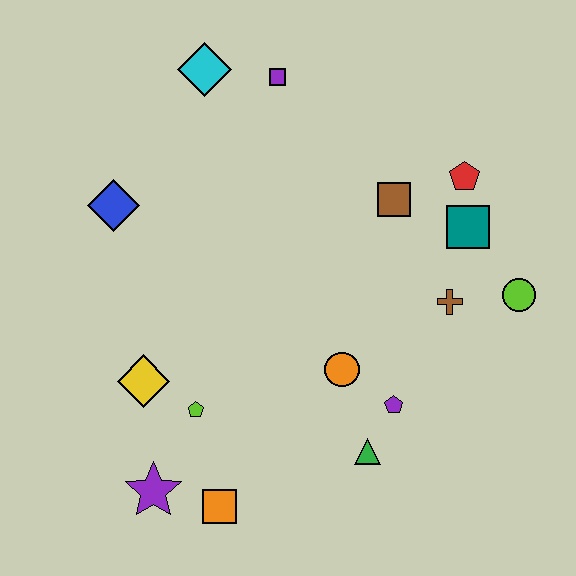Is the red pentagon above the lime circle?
Yes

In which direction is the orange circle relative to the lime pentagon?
The orange circle is to the right of the lime pentagon.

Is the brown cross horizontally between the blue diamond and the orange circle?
No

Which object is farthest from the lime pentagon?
The red pentagon is farthest from the lime pentagon.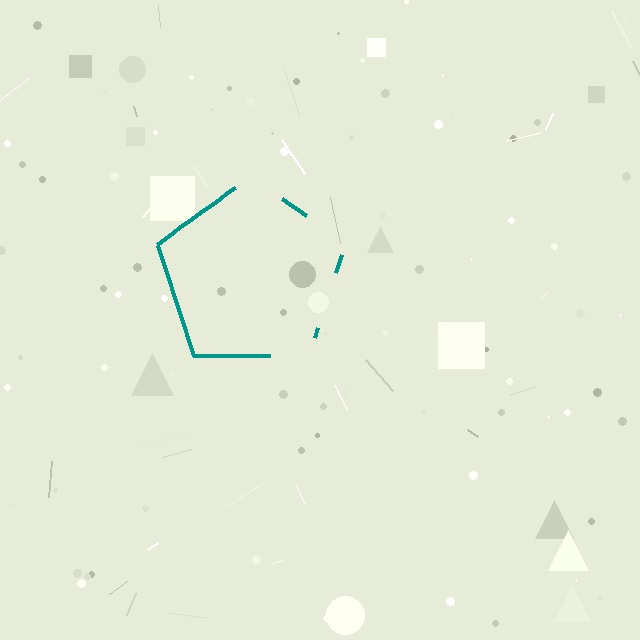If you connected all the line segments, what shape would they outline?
They would outline a pentagon.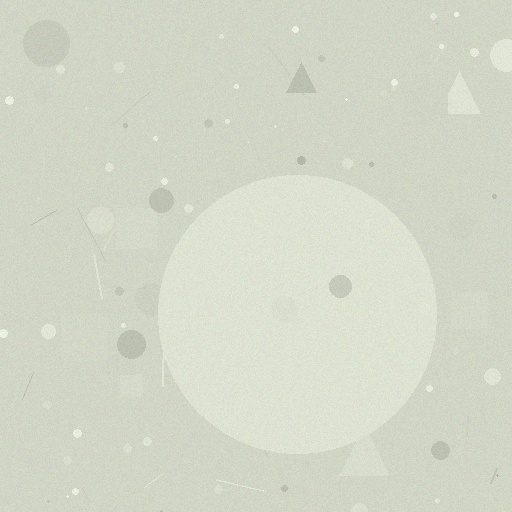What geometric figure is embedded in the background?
A circle is embedded in the background.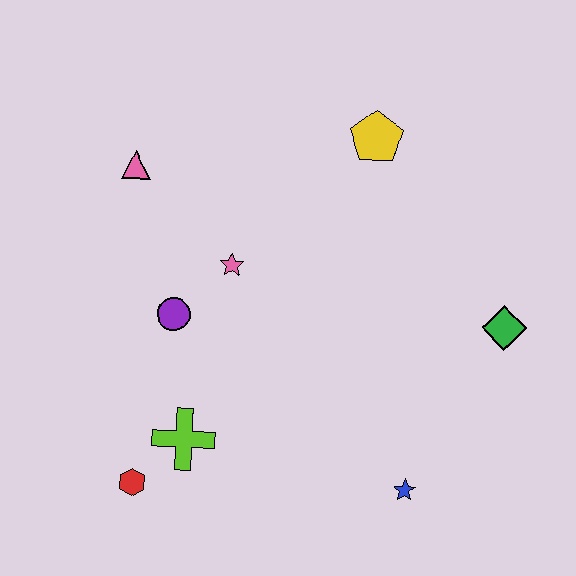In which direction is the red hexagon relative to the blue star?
The red hexagon is to the left of the blue star.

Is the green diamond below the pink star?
Yes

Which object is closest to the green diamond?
The blue star is closest to the green diamond.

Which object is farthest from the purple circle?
The green diamond is farthest from the purple circle.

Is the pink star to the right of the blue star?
No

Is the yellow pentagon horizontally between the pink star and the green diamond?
Yes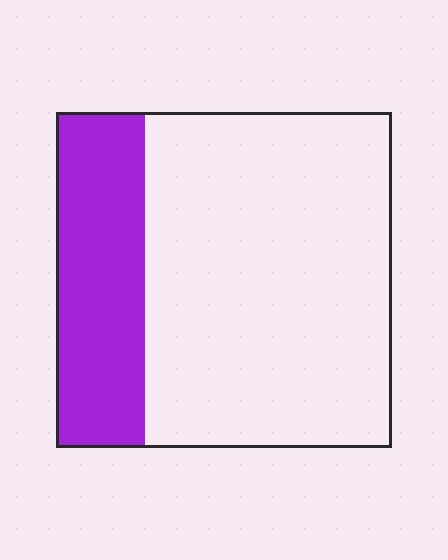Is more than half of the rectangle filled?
No.